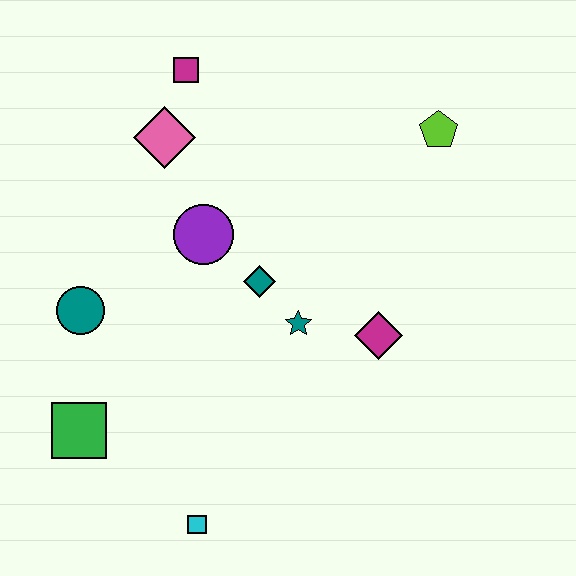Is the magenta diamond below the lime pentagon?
Yes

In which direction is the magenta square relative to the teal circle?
The magenta square is above the teal circle.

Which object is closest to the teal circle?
The green square is closest to the teal circle.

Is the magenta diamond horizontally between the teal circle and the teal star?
No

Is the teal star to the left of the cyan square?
No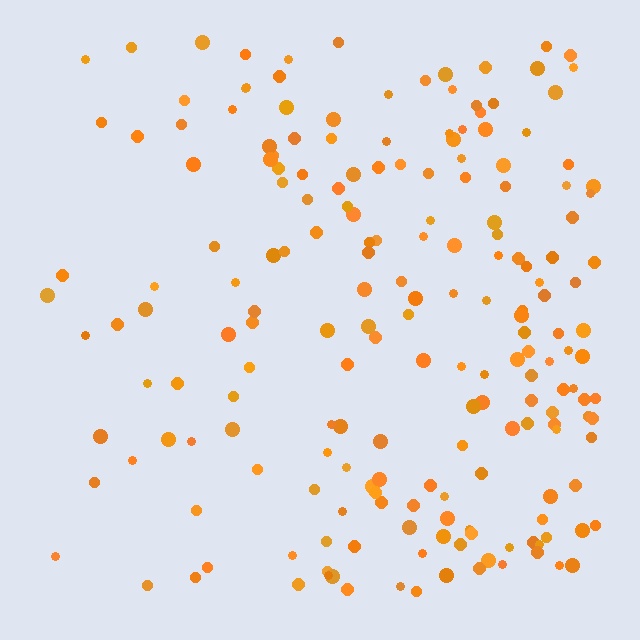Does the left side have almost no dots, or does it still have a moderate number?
Still a moderate number, just noticeably fewer than the right.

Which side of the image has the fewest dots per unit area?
The left.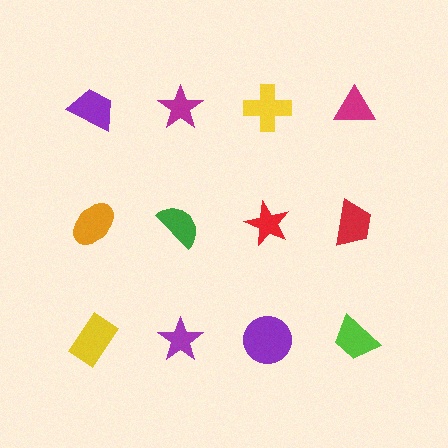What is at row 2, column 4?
A red trapezoid.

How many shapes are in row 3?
4 shapes.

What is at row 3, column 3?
A purple circle.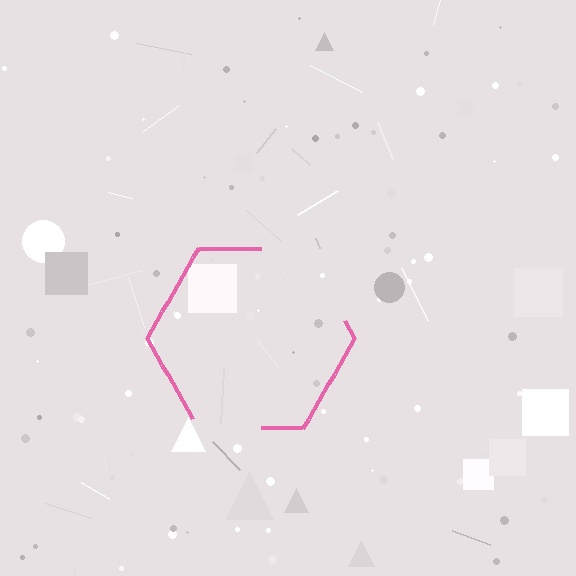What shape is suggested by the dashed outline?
The dashed outline suggests a hexagon.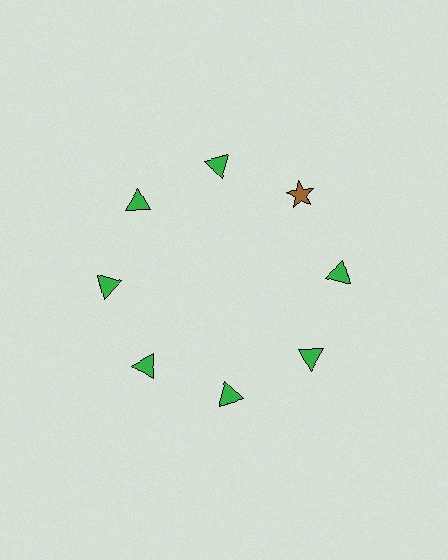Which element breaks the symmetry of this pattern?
The brown star at roughly the 2 o'clock position breaks the symmetry. All other shapes are green triangles.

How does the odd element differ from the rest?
It differs in both color (brown instead of green) and shape (star instead of triangle).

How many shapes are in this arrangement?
There are 8 shapes arranged in a ring pattern.